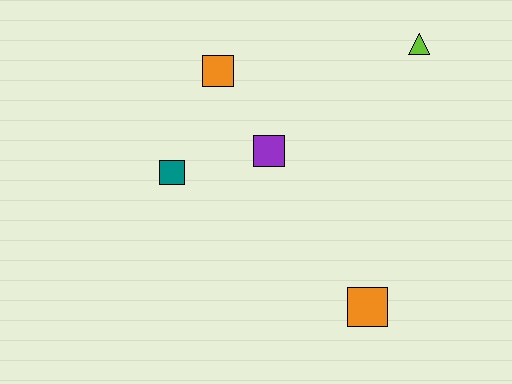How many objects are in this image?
There are 5 objects.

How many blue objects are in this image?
There are no blue objects.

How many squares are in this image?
There are 4 squares.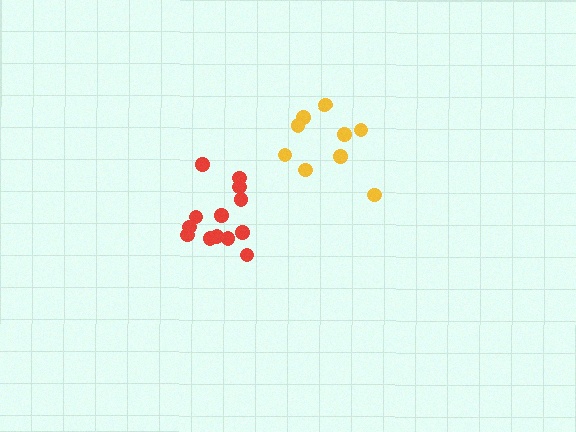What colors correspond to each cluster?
The clusters are colored: red, yellow.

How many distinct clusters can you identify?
There are 2 distinct clusters.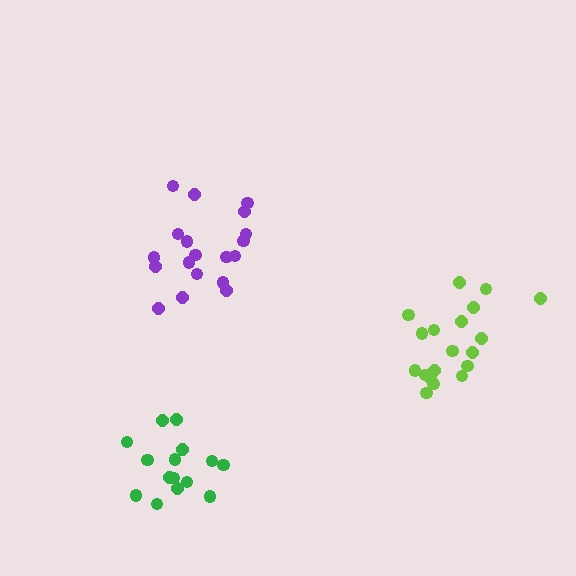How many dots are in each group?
Group 1: 19 dots, Group 2: 19 dots, Group 3: 15 dots (53 total).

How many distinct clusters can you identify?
There are 3 distinct clusters.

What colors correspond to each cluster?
The clusters are colored: lime, purple, green.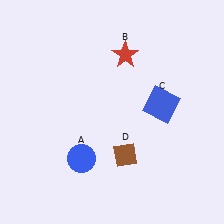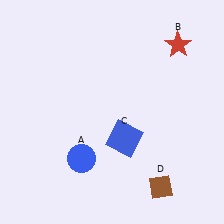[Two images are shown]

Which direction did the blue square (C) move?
The blue square (C) moved left.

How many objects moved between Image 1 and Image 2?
3 objects moved between the two images.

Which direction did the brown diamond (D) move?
The brown diamond (D) moved right.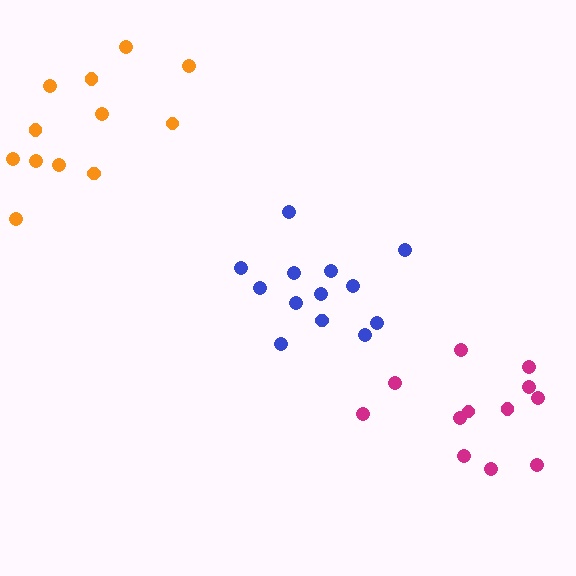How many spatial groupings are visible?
There are 3 spatial groupings.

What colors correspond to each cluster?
The clusters are colored: orange, blue, magenta.